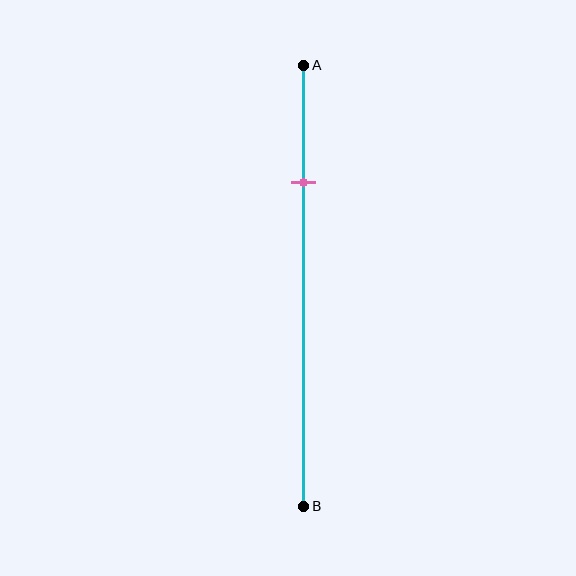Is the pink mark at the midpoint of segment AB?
No, the mark is at about 25% from A, not at the 50% midpoint.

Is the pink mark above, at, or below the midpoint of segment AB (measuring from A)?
The pink mark is above the midpoint of segment AB.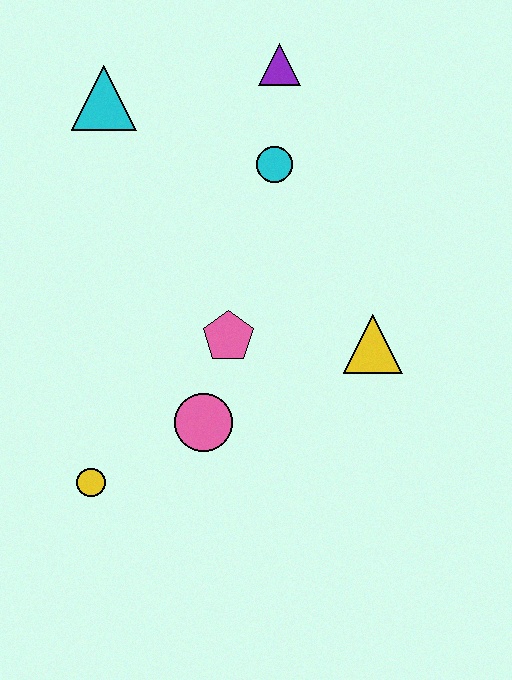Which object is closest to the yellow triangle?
The pink pentagon is closest to the yellow triangle.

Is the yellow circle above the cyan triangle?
No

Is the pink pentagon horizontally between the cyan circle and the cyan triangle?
Yes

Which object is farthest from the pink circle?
The purple triangle is farthest from the pink circle.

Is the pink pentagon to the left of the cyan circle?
Yes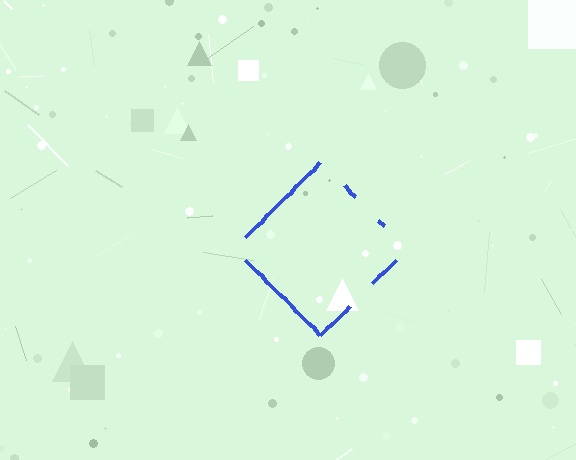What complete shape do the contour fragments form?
The contour fragments form a diamond.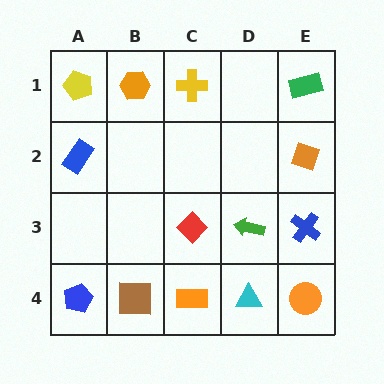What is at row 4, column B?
A brown square.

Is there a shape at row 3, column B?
No, that cell is empty.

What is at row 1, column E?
A green rectangle.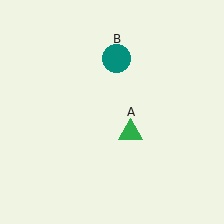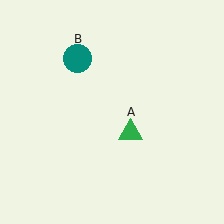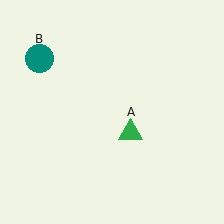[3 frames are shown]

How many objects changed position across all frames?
1 object changed position: teal circle (object B).